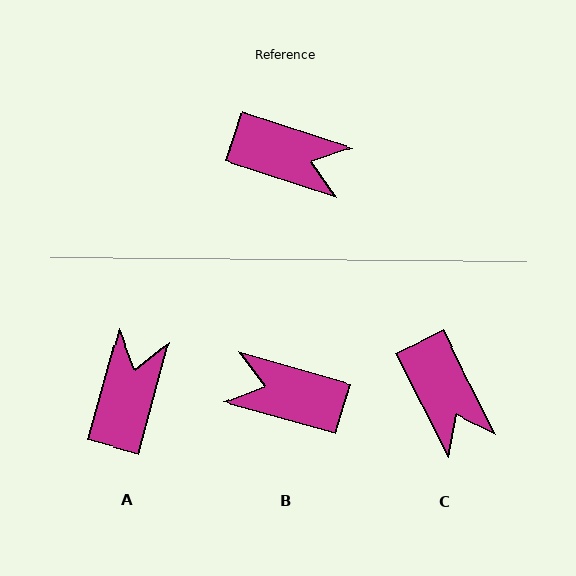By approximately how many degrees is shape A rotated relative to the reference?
Approximately 93 degrees counter-clockwise.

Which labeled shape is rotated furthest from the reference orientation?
B, about 178 degrees away.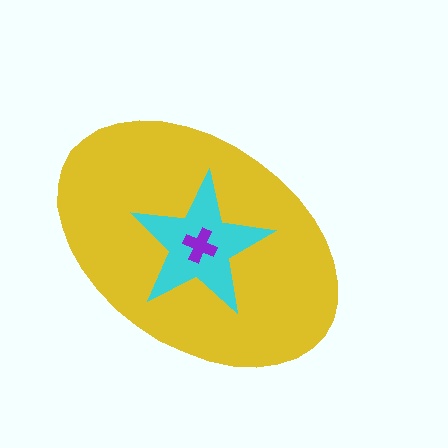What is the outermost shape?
The yellow ellipse.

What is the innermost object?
The purple cross.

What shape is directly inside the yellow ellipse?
The cyan star.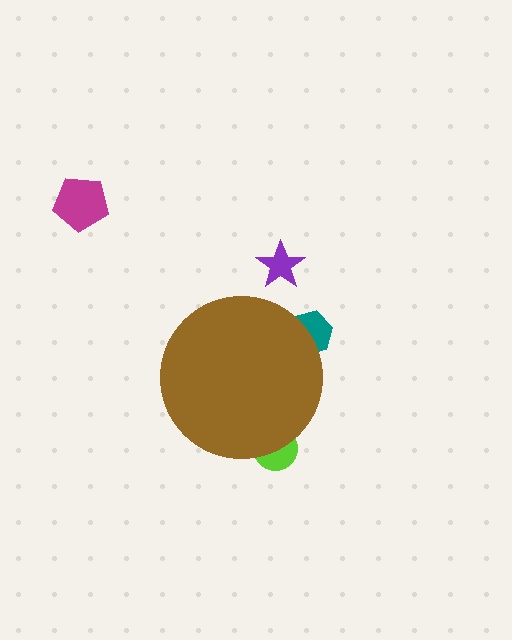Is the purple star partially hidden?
No, the purple star is fully visible.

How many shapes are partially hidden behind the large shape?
2 shapes are partially hidden.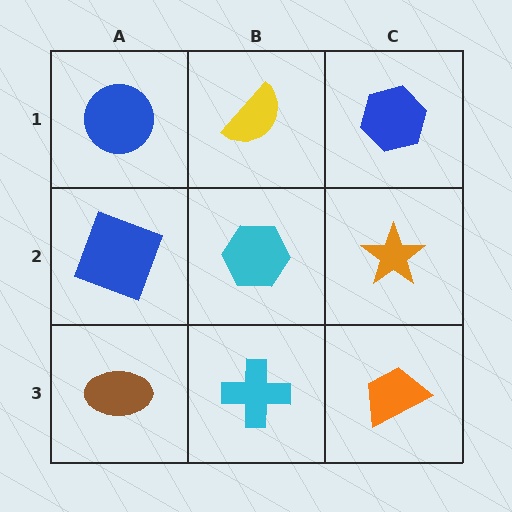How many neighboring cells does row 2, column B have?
4.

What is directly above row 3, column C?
An orange star.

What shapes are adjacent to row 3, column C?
An orange star (row 2, column C), a cyan cross (row 3, column B).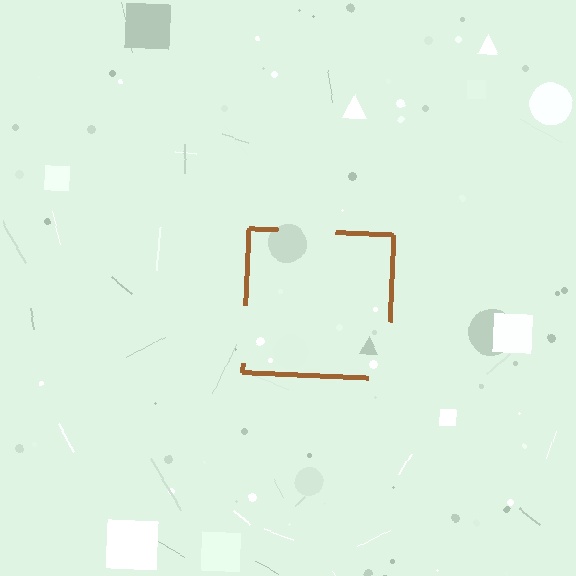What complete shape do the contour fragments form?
The contour fragments form a square.